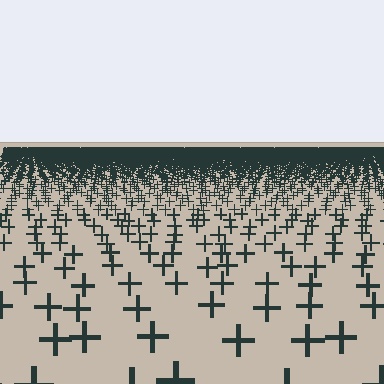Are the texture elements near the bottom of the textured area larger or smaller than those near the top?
Larger. Near the bottom, elements are closer to the viewer and appear at a bigger on-screen size.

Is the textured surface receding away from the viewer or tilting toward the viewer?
The surface is receding away from the viewer. Texture elements get smaller and denser toward the top.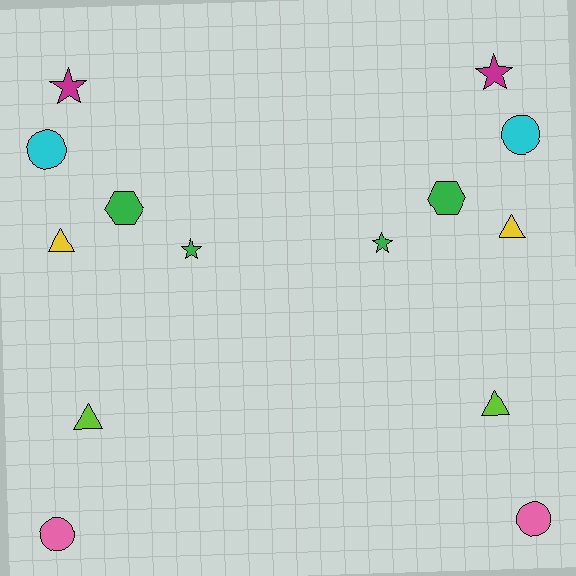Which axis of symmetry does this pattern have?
The pattern has a vertical axis of symmetry running through the center of the image.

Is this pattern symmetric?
Yes, this pattern has bilateral (reflection) symmetry.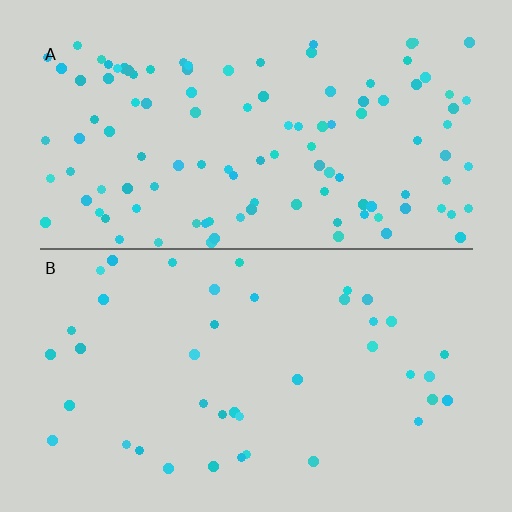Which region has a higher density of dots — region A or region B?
A (the top).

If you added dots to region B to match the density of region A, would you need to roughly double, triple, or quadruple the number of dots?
Approximately triple.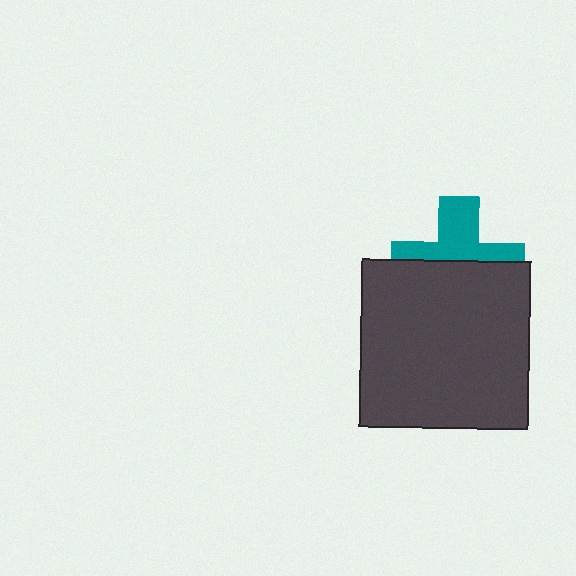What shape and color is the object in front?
The object in front is a dark gray square.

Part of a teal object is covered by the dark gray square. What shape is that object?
It is a cross.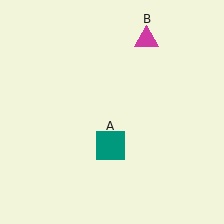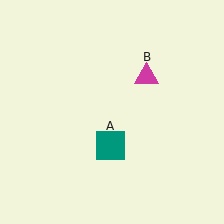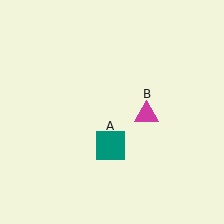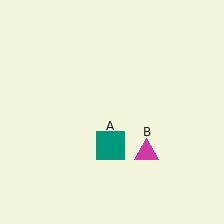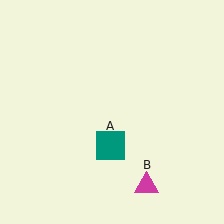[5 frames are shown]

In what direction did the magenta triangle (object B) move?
The magenta triangle (object B) moved down.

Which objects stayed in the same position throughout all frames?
Teal square (object A) remained stationary.